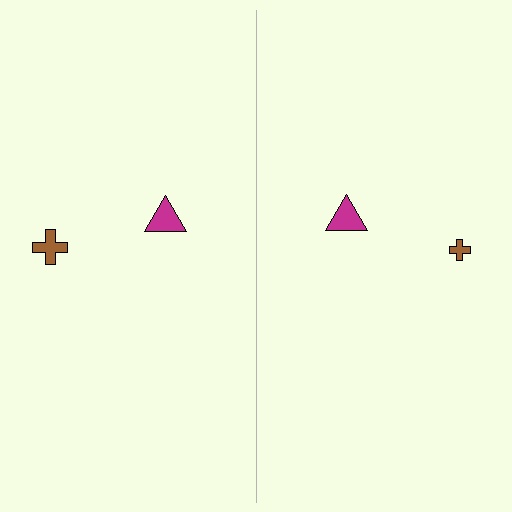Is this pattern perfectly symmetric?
No, the pattern is not perfectly symmetric. The brown cross on the right side has a different size than its mirror counterpart.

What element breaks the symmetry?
The brown cross on the right side has a different size than its mirror counterpart.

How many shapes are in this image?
There are 4 shapes in this image.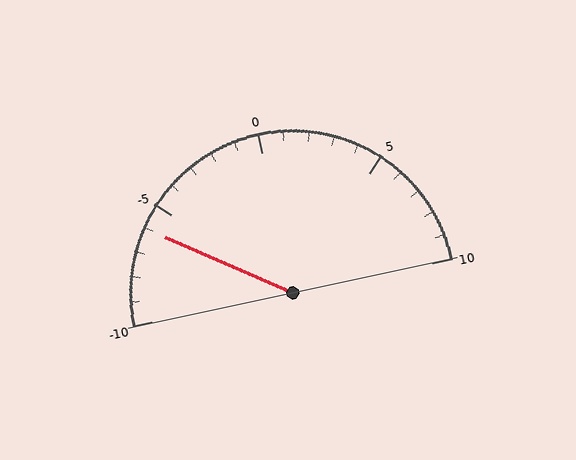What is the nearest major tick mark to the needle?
The nearest major tick mark is -5.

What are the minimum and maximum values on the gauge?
The gauge ranges from -10 to 10.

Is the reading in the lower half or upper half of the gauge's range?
The reading is in the lower half of the range (-10 to 10).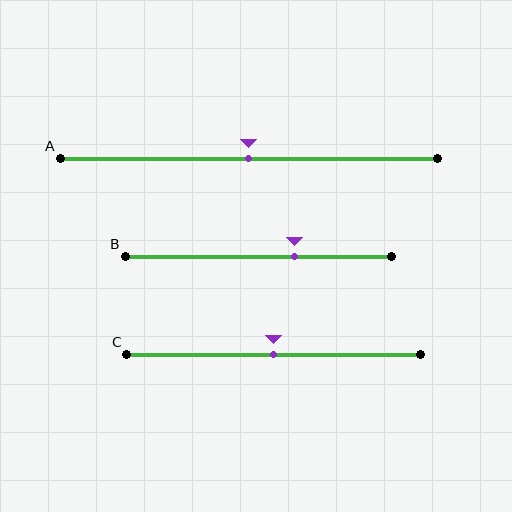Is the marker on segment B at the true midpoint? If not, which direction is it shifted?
No, the marker on segment B is shifted to the right by about 14% of the segment length.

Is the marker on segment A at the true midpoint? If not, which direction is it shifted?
Yes, the marker on segment A is at the true midpoint.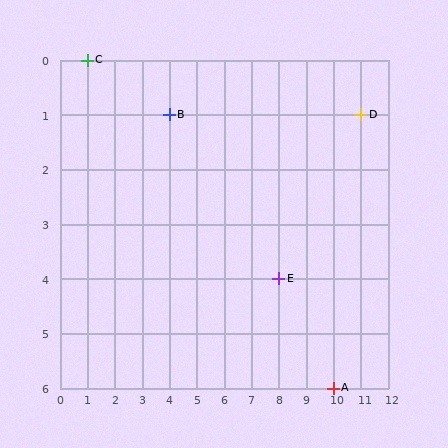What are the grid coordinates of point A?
Point A is at grid coordinates (10, 6).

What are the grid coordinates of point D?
Point D is at grid coordinates (11, 1).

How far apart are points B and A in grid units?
Points B and A are 6 columns and 5 rows apart (about 7.8 grid units diagonally).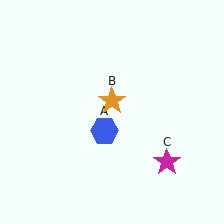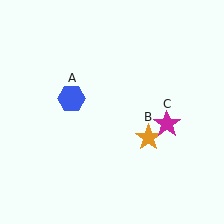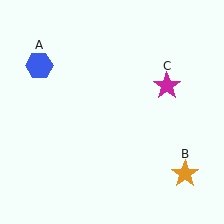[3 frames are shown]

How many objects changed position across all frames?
3 objects changed position: blue hexagon (object A), orange star (object B), magenta star (object C).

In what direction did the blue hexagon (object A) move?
The blue hexagon (object A) moved up and to the left.